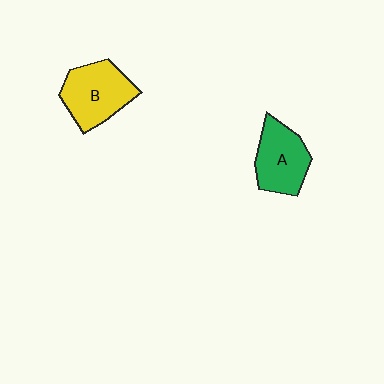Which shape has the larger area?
Shape B (yellow).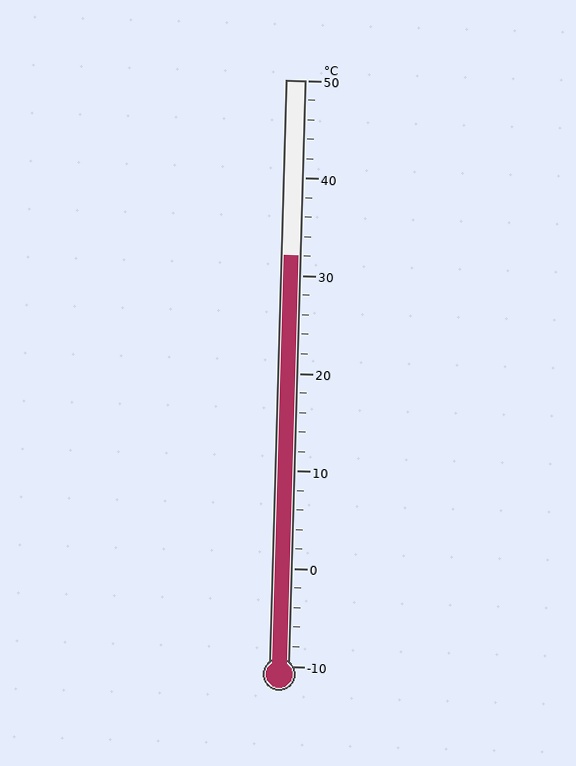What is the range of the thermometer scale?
The thermometer scale ranges from -10°C to 50°C.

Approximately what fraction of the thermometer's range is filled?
The thermometer is filled to approximately 70% of its range.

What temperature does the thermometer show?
The thermometer shows approximately 32°C.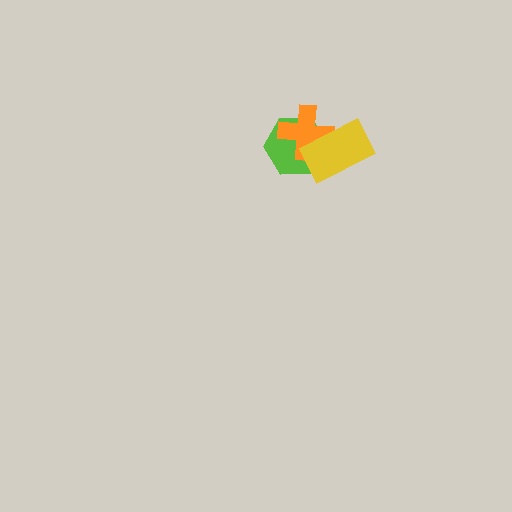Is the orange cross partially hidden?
Yes, it is partially covered by another shape.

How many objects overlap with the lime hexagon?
2 objects overlap with the lime hexagon.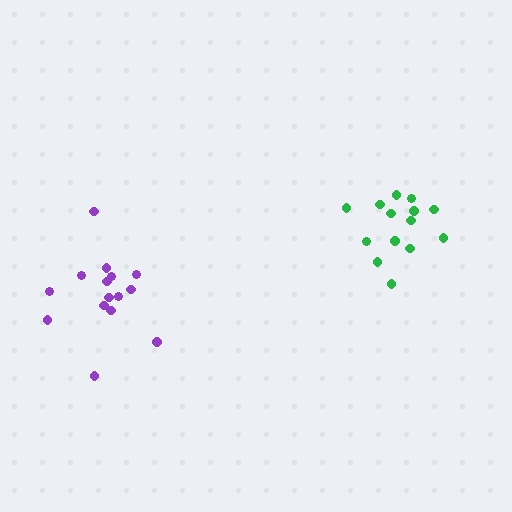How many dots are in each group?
Group 1: 14 dots, Group 2: 15 dots (29 total).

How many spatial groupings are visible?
There are 2 spatial groupings.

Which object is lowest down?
The purple cluster is bottommost.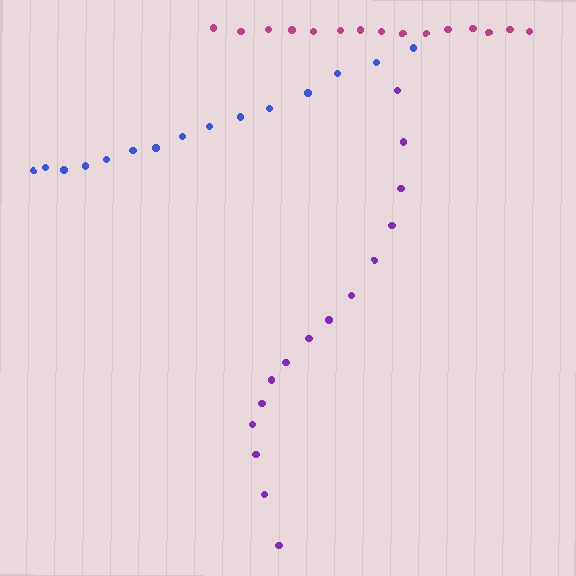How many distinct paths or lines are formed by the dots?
There are 3 distinct paths.